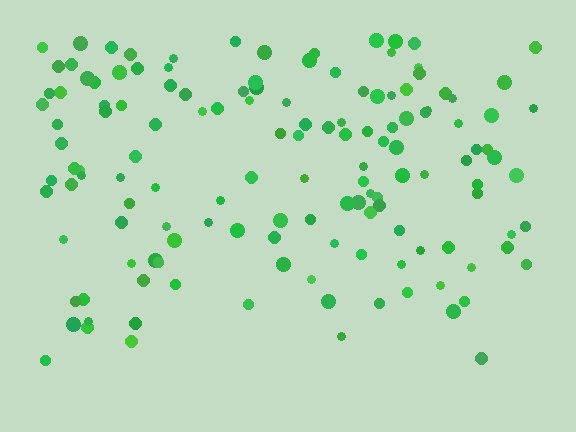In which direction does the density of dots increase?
From bottom to top, with the top side densest.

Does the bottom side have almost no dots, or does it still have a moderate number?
Still a moderate number, just noticeably fewer than the top.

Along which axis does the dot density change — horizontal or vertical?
Vertical.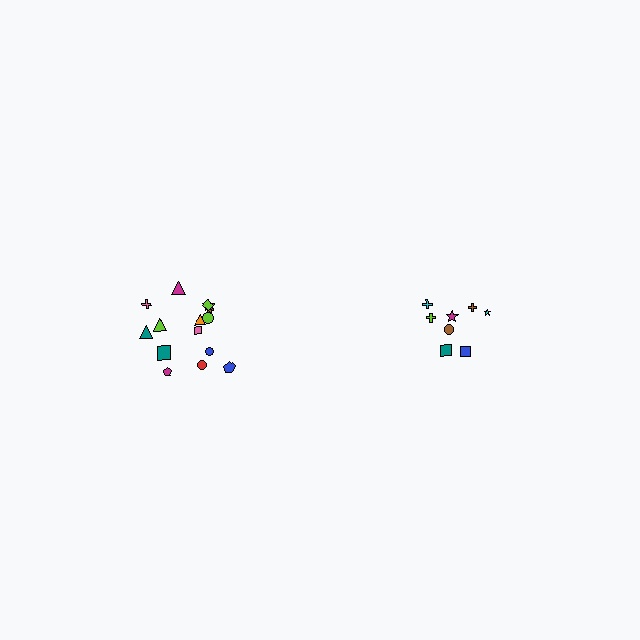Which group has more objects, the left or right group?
The left group.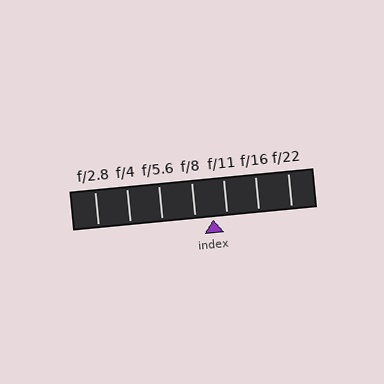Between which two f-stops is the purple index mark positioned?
The index mark is between f/8 and f/11.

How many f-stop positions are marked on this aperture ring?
There are 7 f-stop positions marked.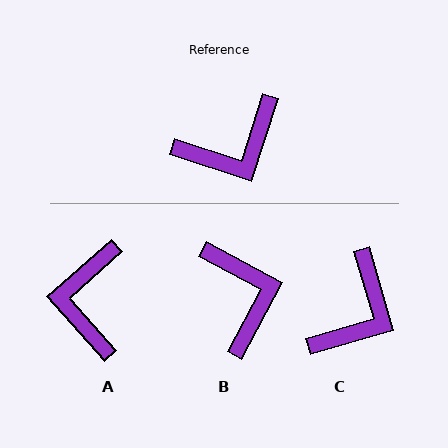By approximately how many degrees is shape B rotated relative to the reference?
Approximately 80 degrees counter-clockwise.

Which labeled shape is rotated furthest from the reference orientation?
A, about 120 degrees away.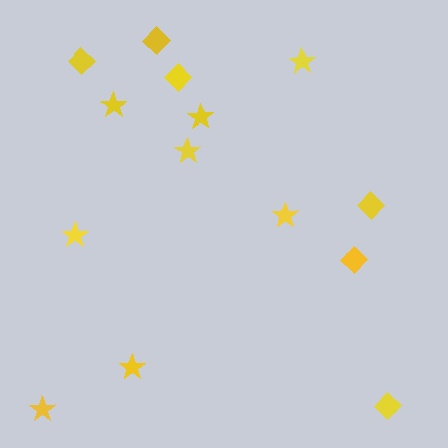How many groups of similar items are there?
There are 2 groups: one group of stars (8) and one group of diamonds (6).